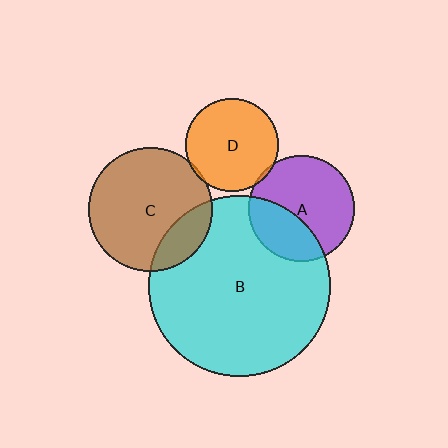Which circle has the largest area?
Circle B (cyan).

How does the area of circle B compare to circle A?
Approximately 2.9 times.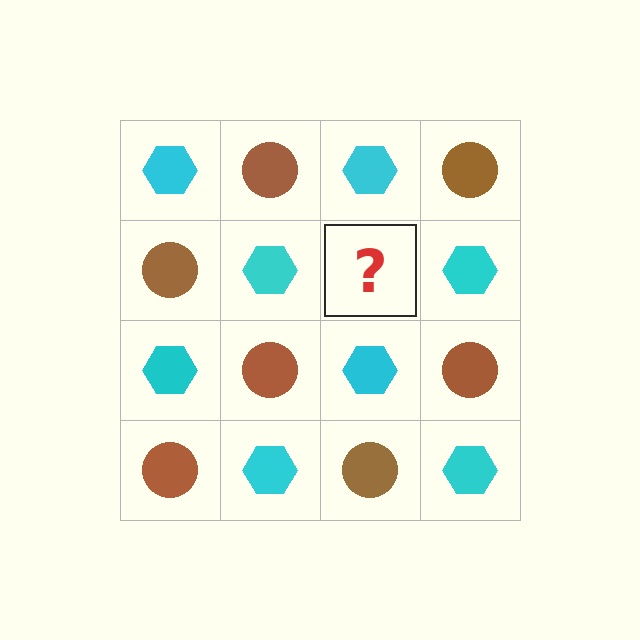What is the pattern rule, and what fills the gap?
The rule is that it alternates cyan hexagon and brown circle in a checkerboard pattern. The gap should be filled with a brown circle.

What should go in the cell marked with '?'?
The missing cell should contain a brown circle.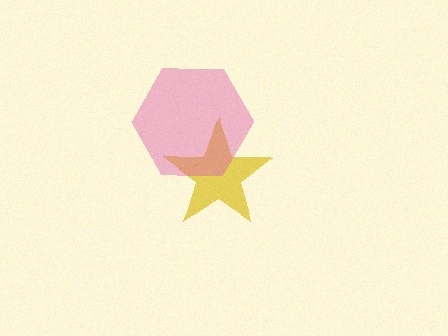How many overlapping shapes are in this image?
There are 2 overlapping shapes in the image.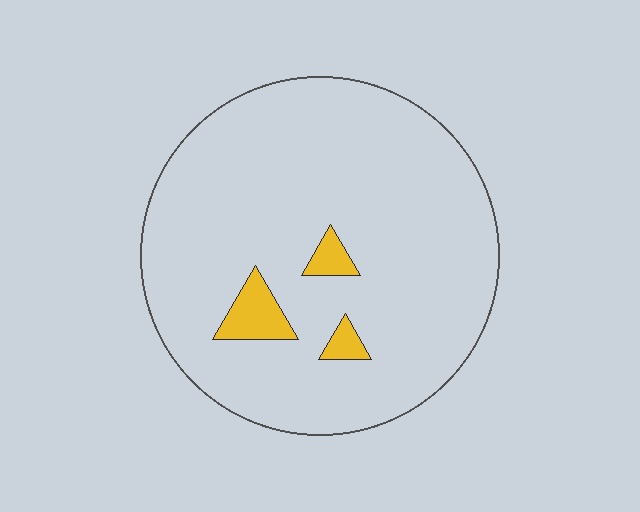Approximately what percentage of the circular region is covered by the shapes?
Approximately 5%.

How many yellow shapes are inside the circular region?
3.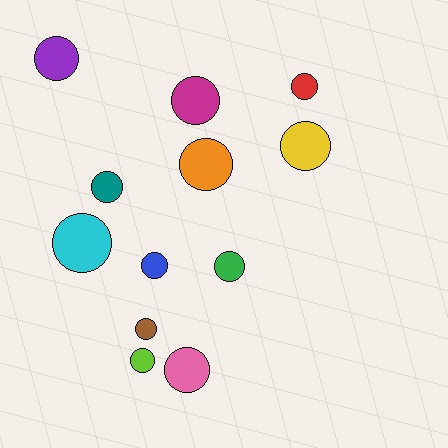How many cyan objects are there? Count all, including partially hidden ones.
There is 1 cyan object.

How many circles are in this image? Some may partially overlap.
There are 12 circles.